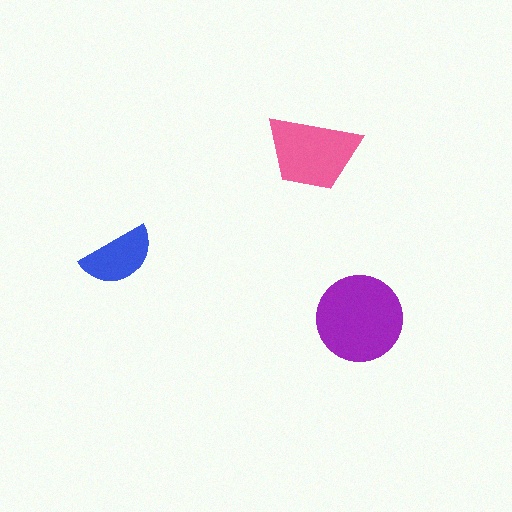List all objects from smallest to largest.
The blue semicircle, the pink trapezoid, the purple circle.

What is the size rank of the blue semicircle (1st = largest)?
3rd.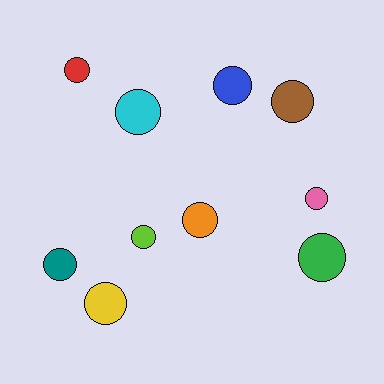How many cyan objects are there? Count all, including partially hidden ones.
There is 1 cyan object.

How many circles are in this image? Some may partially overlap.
There are 10 circles.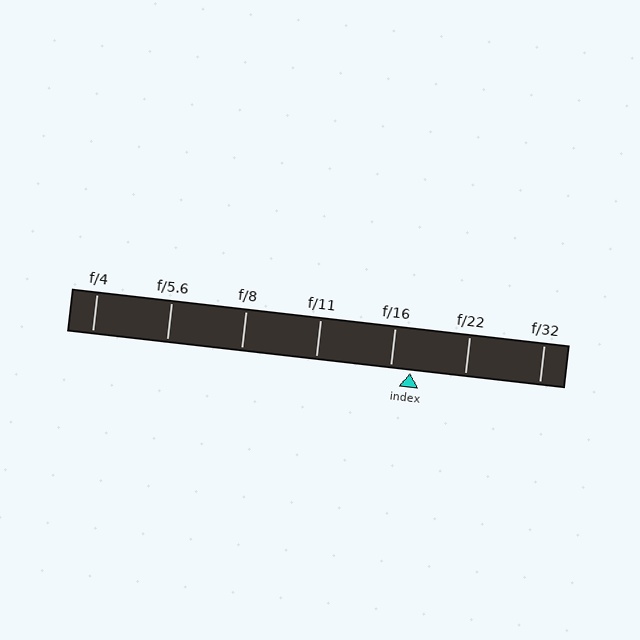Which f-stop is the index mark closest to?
The index mark is closest to f/16.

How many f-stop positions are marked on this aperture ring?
There are 7 f-stop positions marked.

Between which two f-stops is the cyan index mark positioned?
The index mark is between f/16 and f/22.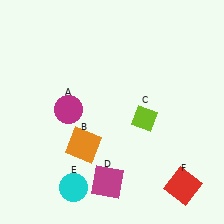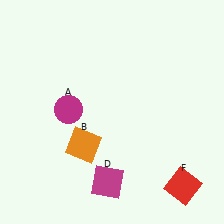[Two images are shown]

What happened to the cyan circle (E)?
The cyan circle (E) was removed in Image 2. It was in the bottom-left area of Image 1.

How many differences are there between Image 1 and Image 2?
There are 2 differences between the two images.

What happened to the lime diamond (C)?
The lime diamond (C) was removed in Image 2. It was in the bottom-right area of Image 1.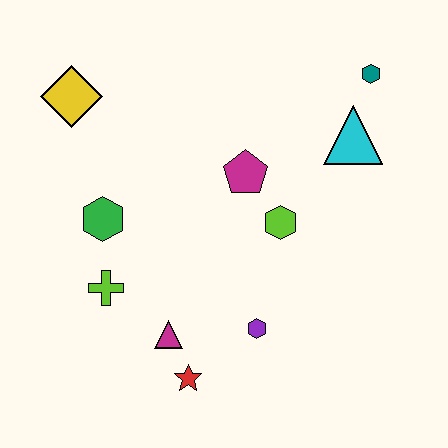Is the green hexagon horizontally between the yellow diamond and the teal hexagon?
Yes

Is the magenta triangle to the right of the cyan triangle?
No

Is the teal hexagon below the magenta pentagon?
No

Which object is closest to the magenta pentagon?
The lime hexagon is closest to the magenta pentagon.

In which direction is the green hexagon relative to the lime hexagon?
The green hexagon is to the left of the lime hexagon.